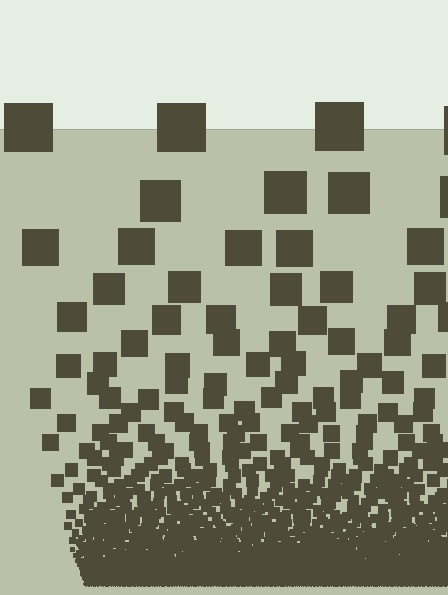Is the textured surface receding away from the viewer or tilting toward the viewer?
The surface appears to tilt toward the viewer. Texture elements get larger and sparser toward the top.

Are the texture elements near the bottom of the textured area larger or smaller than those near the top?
Smaller. The gradient is inverted — elements near the bottom are smaller and denser.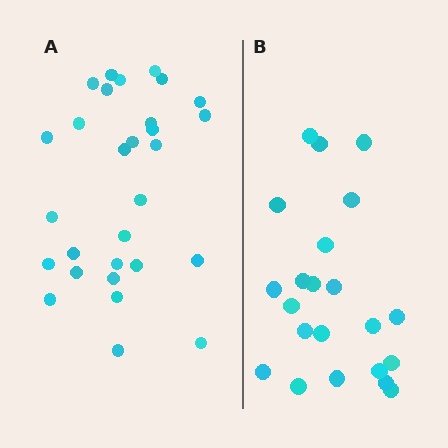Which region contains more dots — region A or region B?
Region A (the left region) has more dots.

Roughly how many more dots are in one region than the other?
Region A has roughly 8 or so more dots than region B.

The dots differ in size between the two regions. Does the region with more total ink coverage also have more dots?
No. Region B has more total ink coverage because its dots are larger, but region A actually contains more individual dots. Total area can be misleading — the number of items is what matters here.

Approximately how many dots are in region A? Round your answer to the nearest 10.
About 30 dots. (The exact count is 29, which rounds to 30.)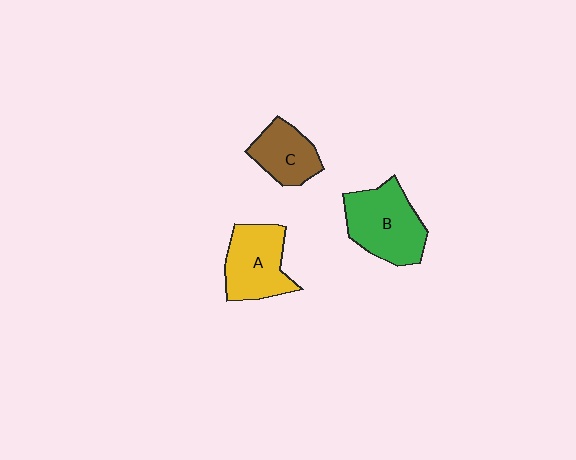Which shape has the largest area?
Shape B (green).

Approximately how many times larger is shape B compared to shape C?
Approximately 1.6 times.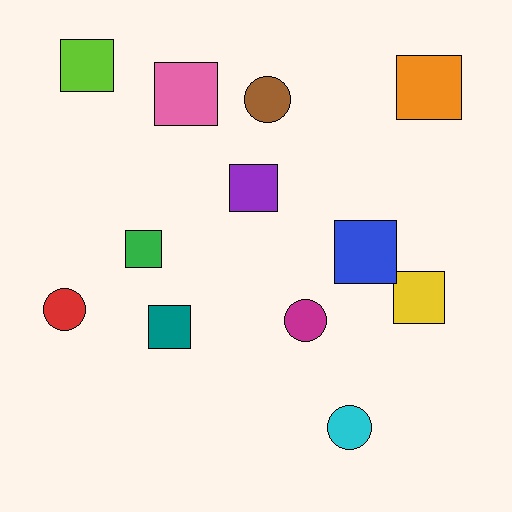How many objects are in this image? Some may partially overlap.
There are 12 objects.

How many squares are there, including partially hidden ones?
There are 8 squares.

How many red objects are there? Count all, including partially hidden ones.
There is 1 red object.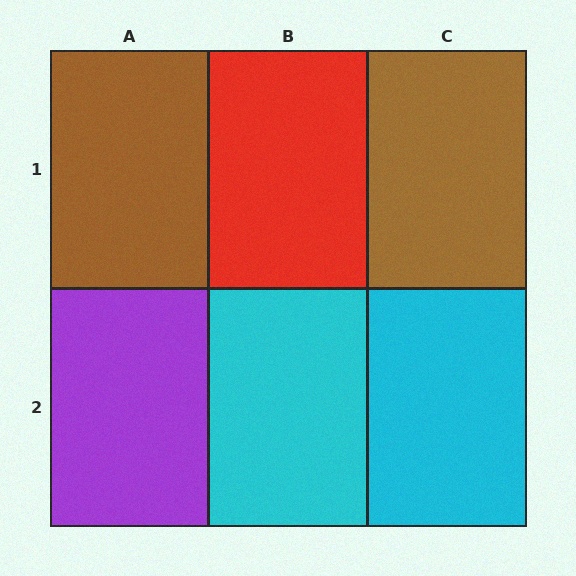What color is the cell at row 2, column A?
Purple.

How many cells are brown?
2 cells are brown.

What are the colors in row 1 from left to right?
Brown, red, brown.